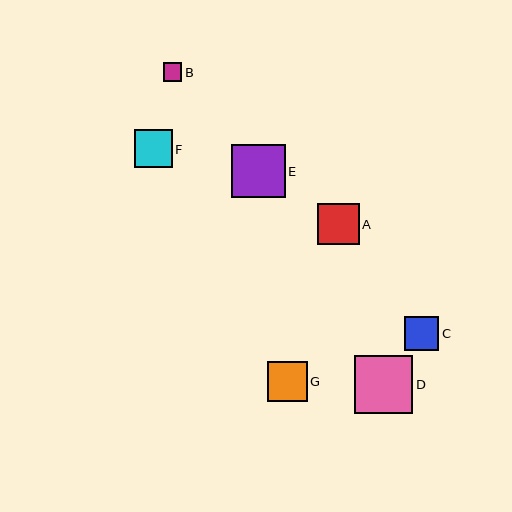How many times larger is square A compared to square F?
Square A is approximately 1.1 times the size of square F.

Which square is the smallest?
Square B is the smallest with a size of approximately 19 pixels.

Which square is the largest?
Square D is the largest with a size of approximately 58 pixels.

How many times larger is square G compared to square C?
Square G is approximately 1.2 times the size of square C.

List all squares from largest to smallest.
From largest to smallest: D, E, A, G, F, C, B.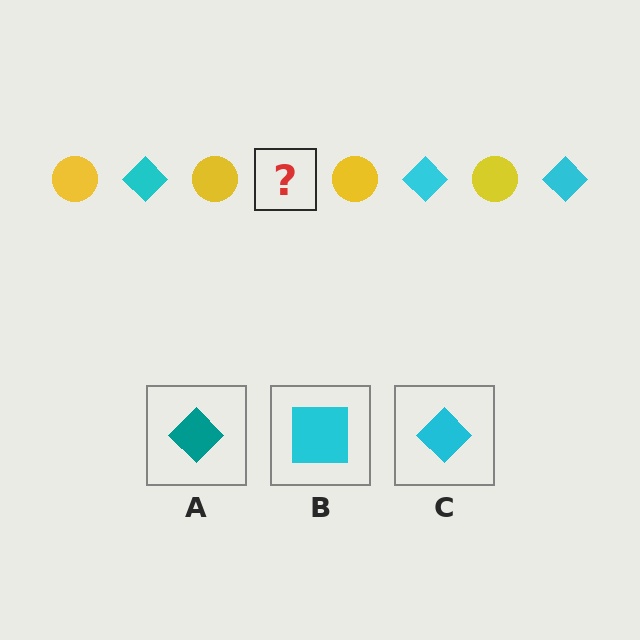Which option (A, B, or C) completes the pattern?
C.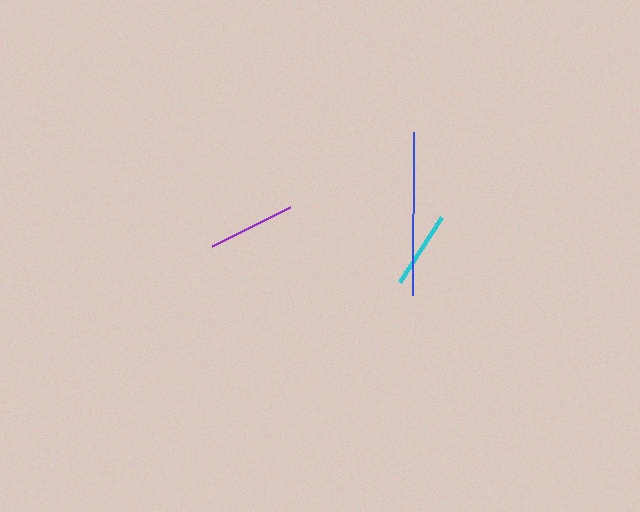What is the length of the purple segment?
The purple segment is approximately 87 pixels long.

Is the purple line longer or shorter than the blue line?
The blue line is longer than the purple line.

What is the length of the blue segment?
The blue segment is approximately 163 pixels long.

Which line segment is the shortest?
The cyan line is the shortest at approximately 77 pixels.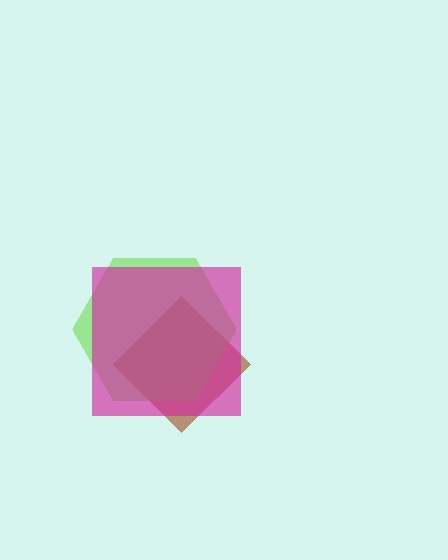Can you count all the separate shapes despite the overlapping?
Yes, there are 3 separate shapes.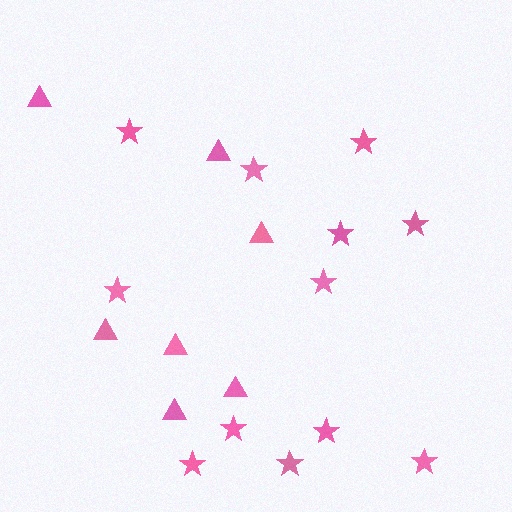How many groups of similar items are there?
There are 2 groups: one group of triangles (7) and one group of stars (12).